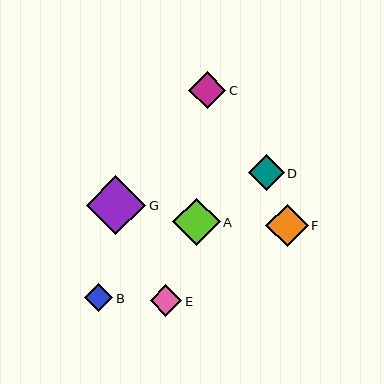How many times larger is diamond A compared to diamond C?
Diamond A is approximately 1.3 times the size of diamond C.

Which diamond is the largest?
Diamond G is the largest with a size of approximately 59 pixels.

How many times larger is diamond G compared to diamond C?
Diamond G is approximately 1.6 times the size of diamond C.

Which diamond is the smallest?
Diamond B is the smallest with a size of approximately 28 pixels.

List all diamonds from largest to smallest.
From largest to smallest: G, A, F, C, D, E, B.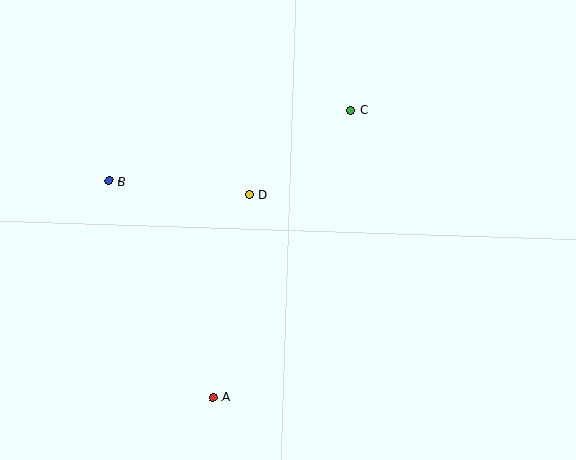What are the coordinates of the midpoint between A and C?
The midpoint between A and C is at (282, 253).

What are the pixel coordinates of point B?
Point B is at (109, 181).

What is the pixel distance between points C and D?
The distance between C and D is 132 pixels.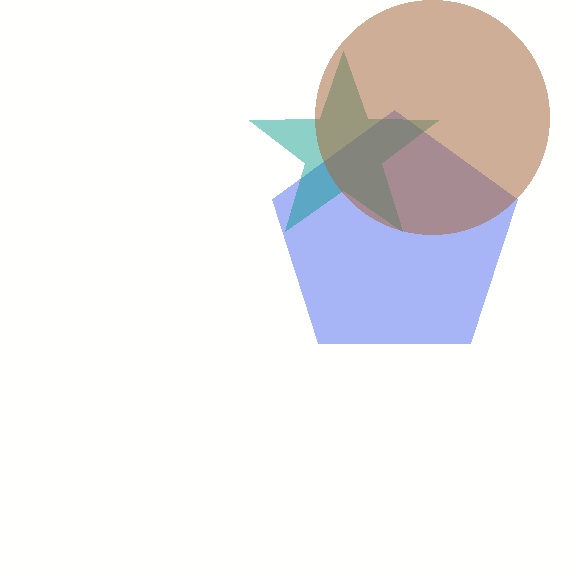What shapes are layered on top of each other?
The layered shapes are: a blue pentagon, a teal star, a brown circle.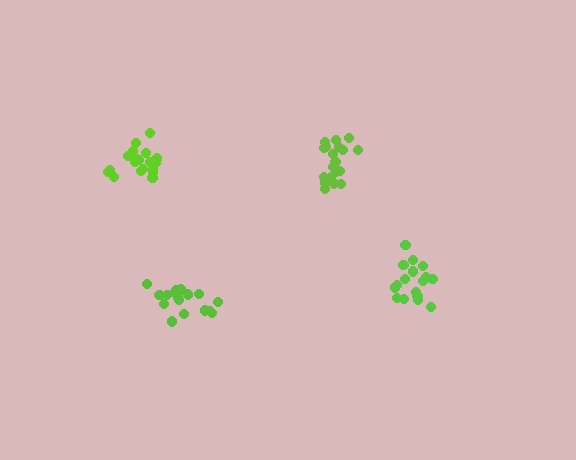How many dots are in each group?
Group 1: 17 dots, Group 2: 18 dots, Group 3: 20 dots, Group 4: 20 dots (75 total).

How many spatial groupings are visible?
There are 4 spatial groupings.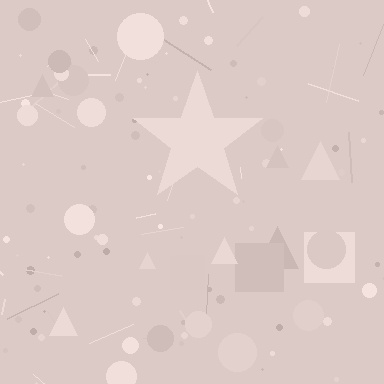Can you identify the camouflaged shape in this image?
The camouflaged shape is a star.